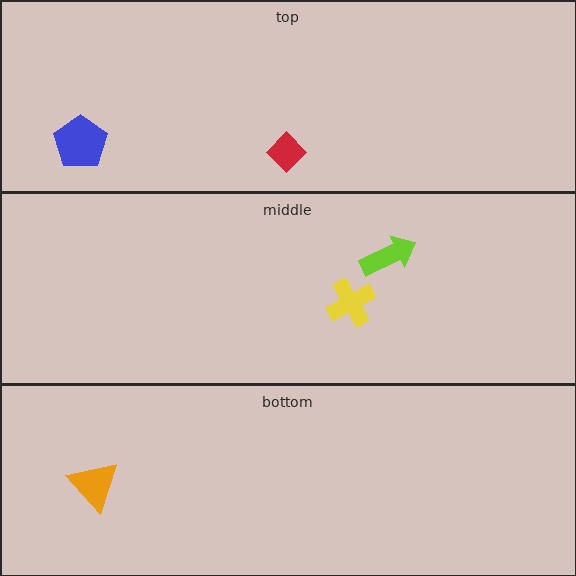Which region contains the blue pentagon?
The top region.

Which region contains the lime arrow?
The middle region.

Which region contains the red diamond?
The top region.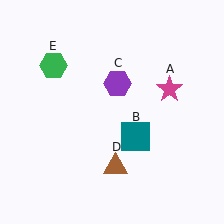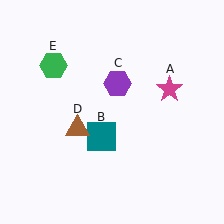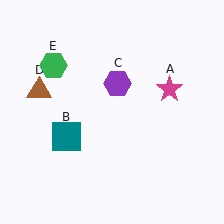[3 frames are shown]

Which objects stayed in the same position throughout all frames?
Magenta star (object A) and purple hexagon (object C) and green hexagon (object E) remained stationary.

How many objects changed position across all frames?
2 objects changed position: teal square (object B), brown triangle (object D).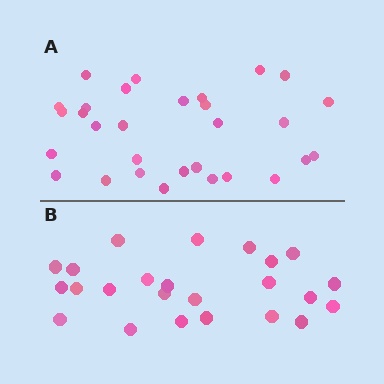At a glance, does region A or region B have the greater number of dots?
Region A (the top region) has more dots.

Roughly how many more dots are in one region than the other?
Region A has about 6 more dots than region B.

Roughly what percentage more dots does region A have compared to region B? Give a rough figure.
About 25% more.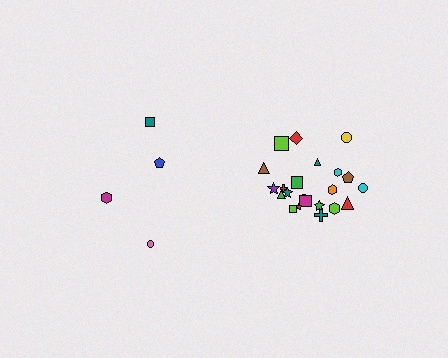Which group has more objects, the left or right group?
The right group.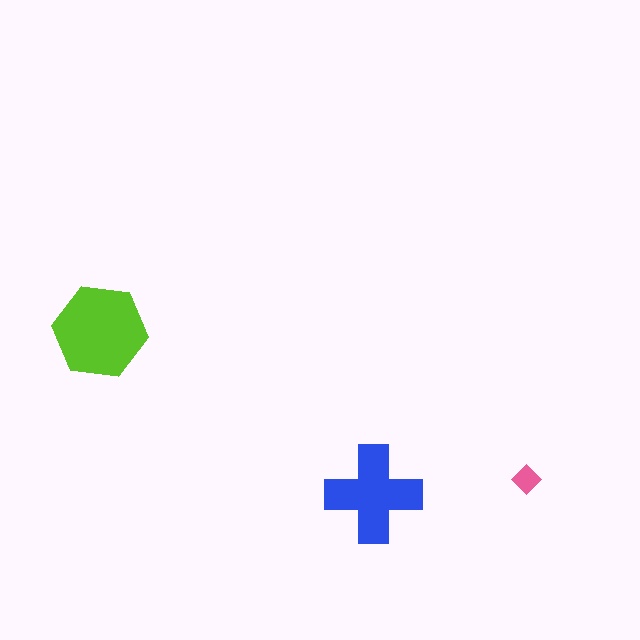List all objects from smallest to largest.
The pink diamond, the blue cross, the lime hexagon.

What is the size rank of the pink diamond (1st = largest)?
3rd.